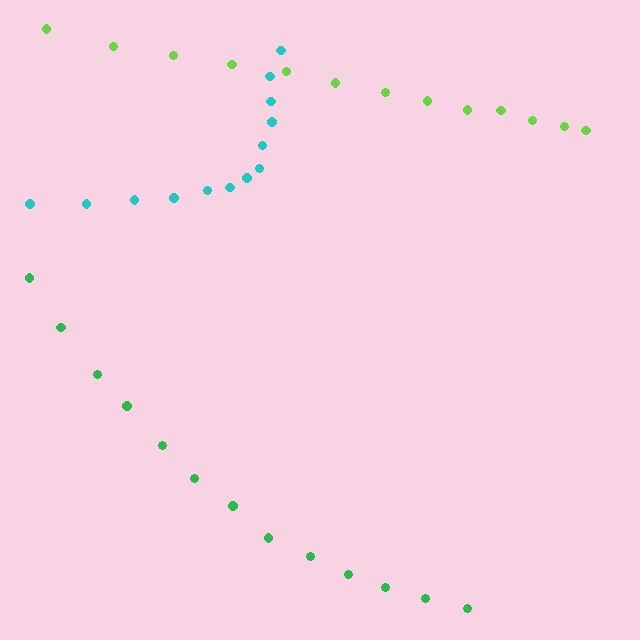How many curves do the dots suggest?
There are 3 distinct paths.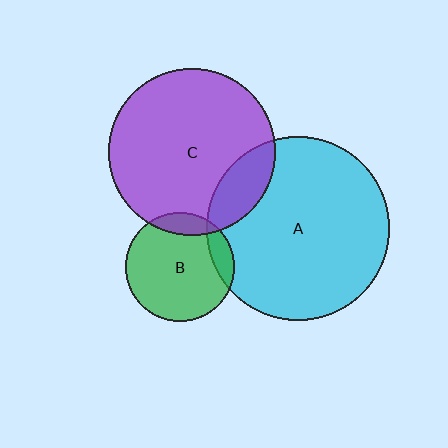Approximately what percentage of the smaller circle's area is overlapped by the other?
Approximately 15%.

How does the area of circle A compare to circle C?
Approximately 1.2 times.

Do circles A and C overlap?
Yes.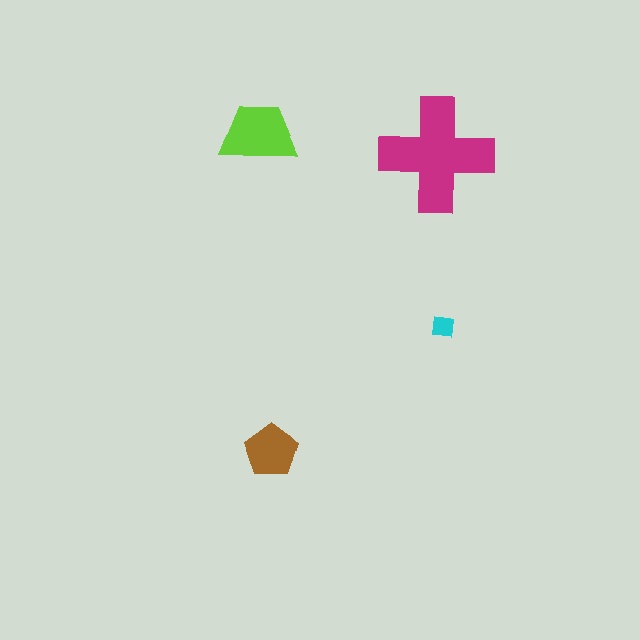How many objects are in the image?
There are 4 objects in the image.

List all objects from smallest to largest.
The cyan square, the brown pentagon, the lime trapezoid, the magenta cross.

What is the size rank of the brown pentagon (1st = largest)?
3rd.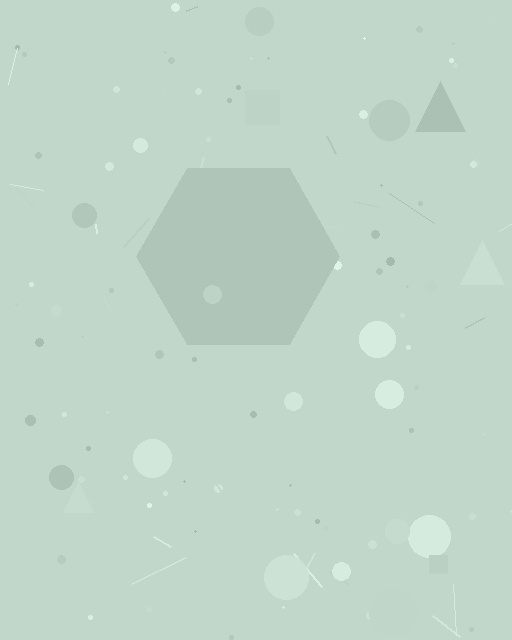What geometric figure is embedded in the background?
A hexagon is embedded in the background.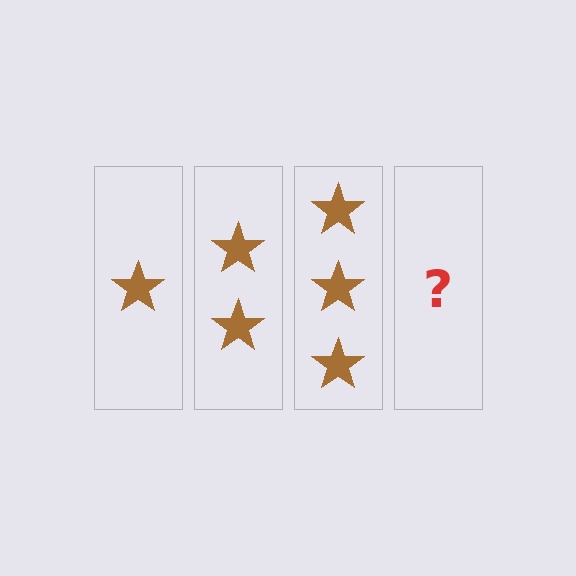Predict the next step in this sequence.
The next step is 4 stars.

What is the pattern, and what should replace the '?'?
The pattern is that each step adds one more star. The '?' should be 4 stars.